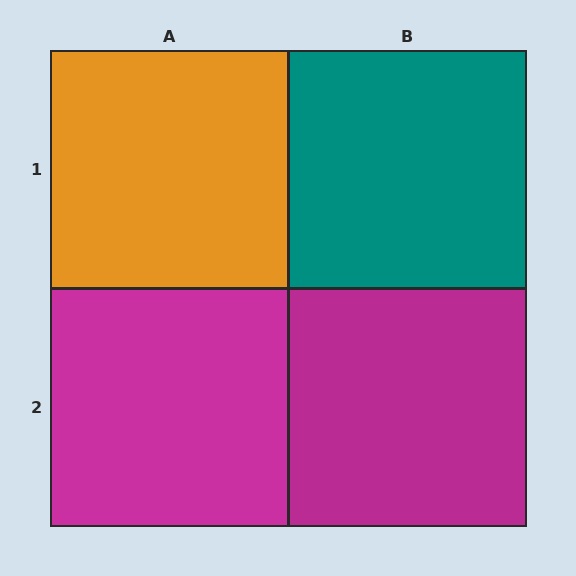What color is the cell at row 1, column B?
Teal.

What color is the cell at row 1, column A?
Orange.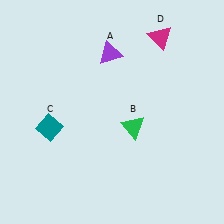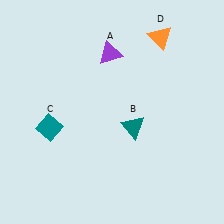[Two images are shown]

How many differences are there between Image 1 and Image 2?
There are 2 differences between the two images.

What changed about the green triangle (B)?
In Image 1, B is green. In Image 2, it changed to teal.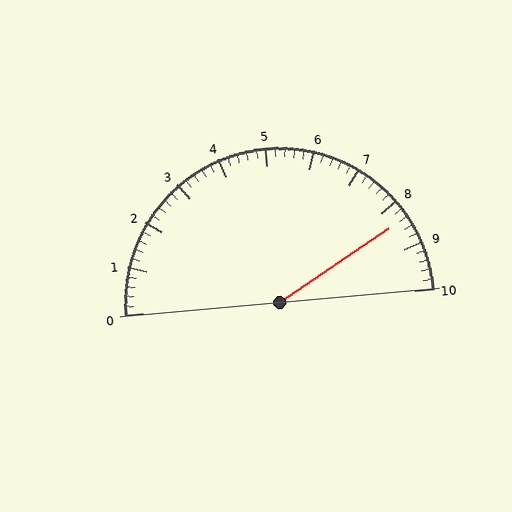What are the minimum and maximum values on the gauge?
The gauge ranges from 0 to 10.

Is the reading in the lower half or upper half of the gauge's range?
The reading is in the upper half of the range (0 to 10).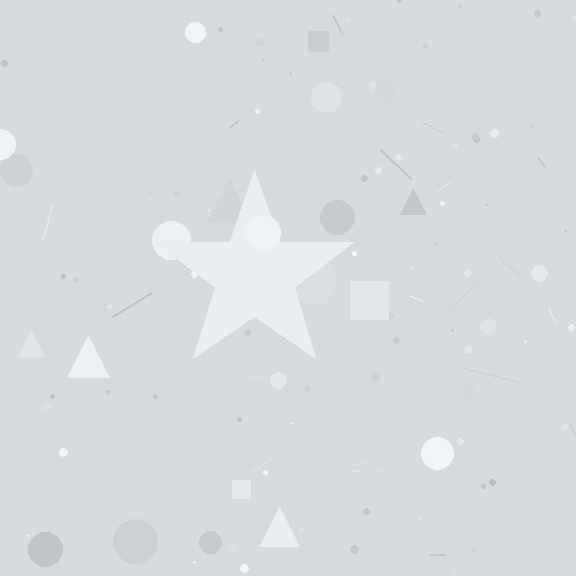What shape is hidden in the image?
A star is hidden in the image.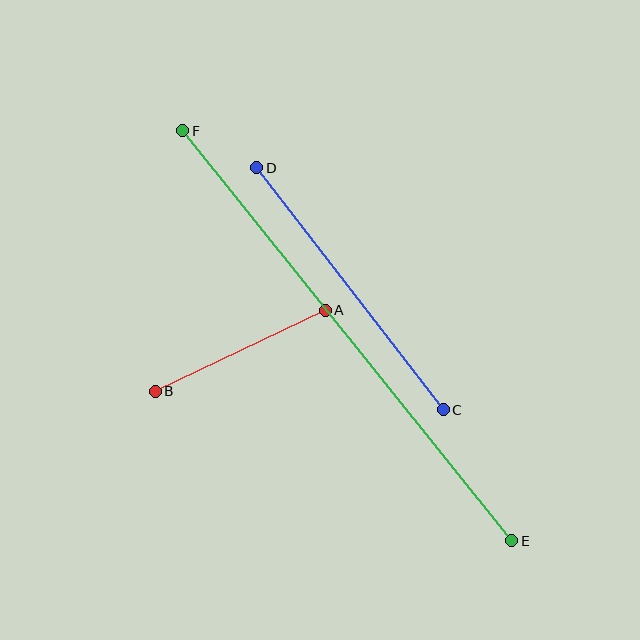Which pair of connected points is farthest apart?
Points E and F are farthest apart.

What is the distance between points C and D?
The distance is approximately 306 pixels.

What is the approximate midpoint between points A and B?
The midpoint is at approximately (240, 351) pixels.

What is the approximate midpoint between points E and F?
The midpoint is at approximately (347, 336) pixels.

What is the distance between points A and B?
The distance is approximately 188 pixels.